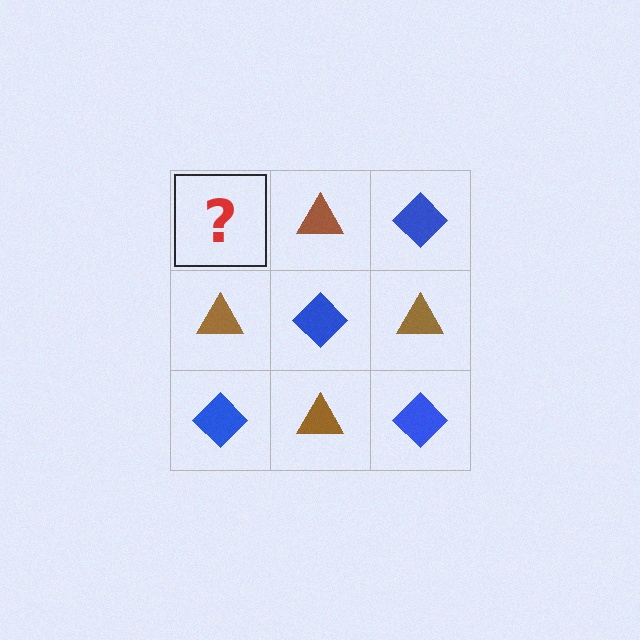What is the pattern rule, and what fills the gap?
The rule is that it alternates blue diamond and brown triangle in a checkerboard pattern. The gap should be filled with a blue diamond.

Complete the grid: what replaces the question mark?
The question mark should be replaced with a blue diamond.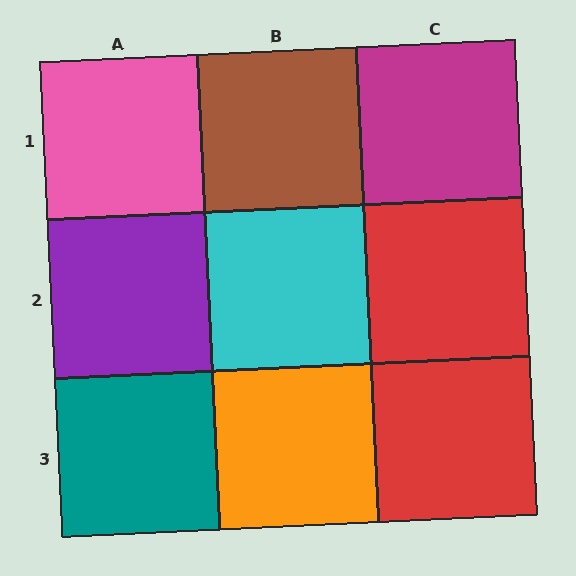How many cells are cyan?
1 cell is cyan.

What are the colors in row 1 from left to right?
Pink, brown, magenta.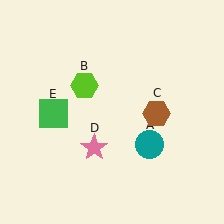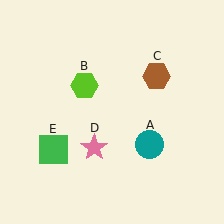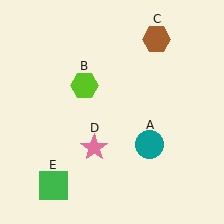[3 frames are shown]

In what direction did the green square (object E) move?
The green square (object E) moved down.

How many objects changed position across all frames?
2 objects changed position: brown hexagon (object C), green square (object E).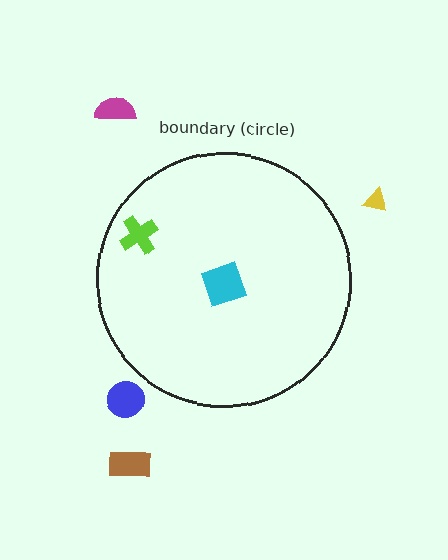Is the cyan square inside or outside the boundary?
Inside.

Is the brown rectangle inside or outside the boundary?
Outside.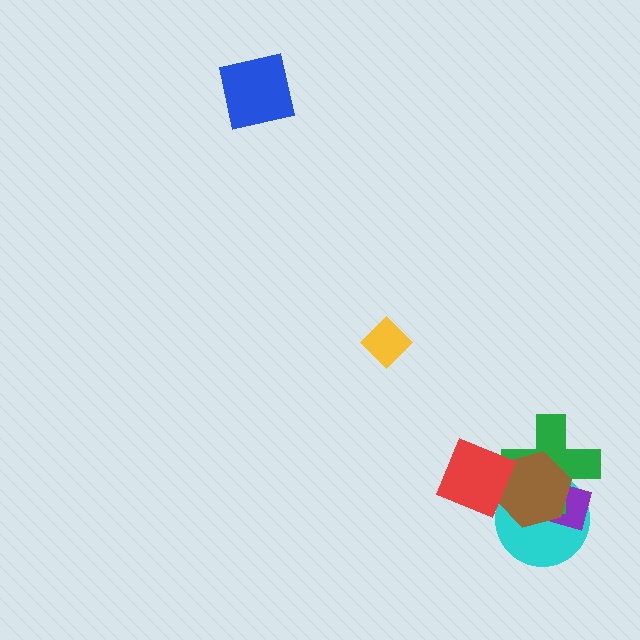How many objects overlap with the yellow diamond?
0 objects overlap with the yellow diamond.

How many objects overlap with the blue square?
0 objects overlap with the blue square.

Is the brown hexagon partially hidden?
Yes, it is partially covered by another shape.